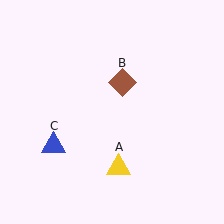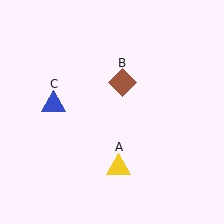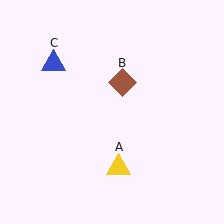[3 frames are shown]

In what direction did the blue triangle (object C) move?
The blue triangle (object C) moved up.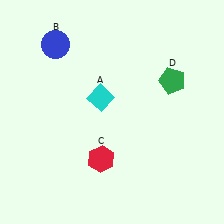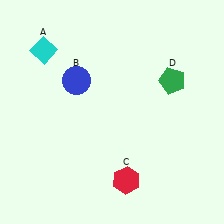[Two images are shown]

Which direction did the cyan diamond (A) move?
The cyan diamond (A) moved left.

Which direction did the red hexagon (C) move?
The red hexagon (C) moved right.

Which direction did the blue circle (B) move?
The blue circle (B) moved down.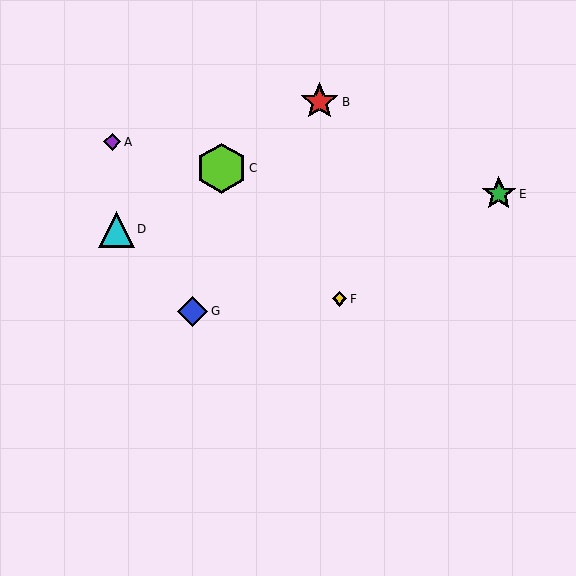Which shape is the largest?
The lime hexagon (labeled C) is the largest.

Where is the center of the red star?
The center of the red star is at (320, 102).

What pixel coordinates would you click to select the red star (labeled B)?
Click at (320, 102) to select the red star B.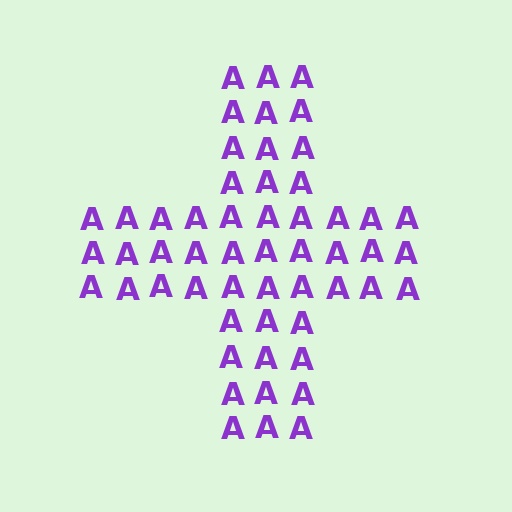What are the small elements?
The small elements are letter A's.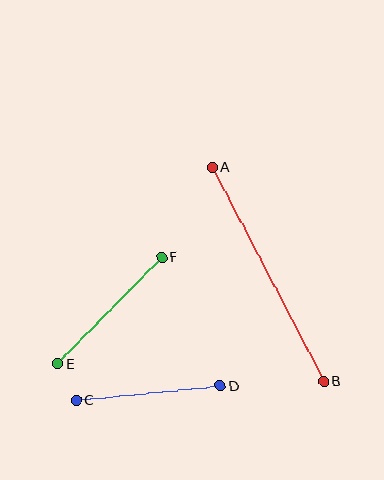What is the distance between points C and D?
The distance is approximately 145 pixels.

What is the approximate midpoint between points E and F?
The midpoint is at approximately (110, 311) pixels.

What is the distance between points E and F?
The distance is approximately 149 pixels.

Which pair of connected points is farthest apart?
Points A and B are farthest apart.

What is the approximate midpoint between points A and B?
The midpoint is at approximately (268, 274) pixels.